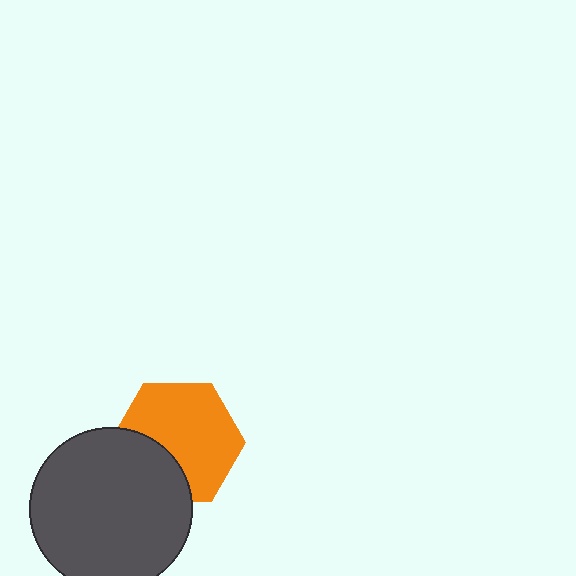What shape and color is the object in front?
The object in front is a dark gray circle.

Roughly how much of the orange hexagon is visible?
Most of it is visible (roughly 69%).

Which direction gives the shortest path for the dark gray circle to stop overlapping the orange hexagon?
Moving toward the lower-left gives the shortest separation.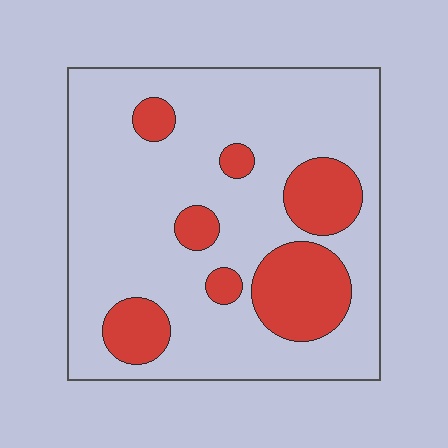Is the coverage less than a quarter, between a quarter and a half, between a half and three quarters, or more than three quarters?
Less than a quarter.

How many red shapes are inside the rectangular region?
7.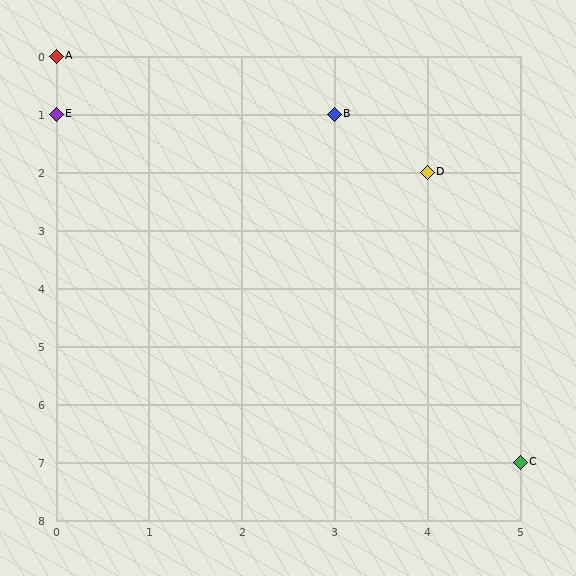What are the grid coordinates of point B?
Point B is at grid coordinates (3, 1).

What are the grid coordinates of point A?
Point A is at grid coordinates (0, 0).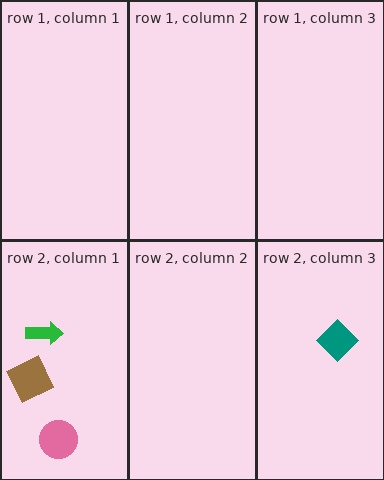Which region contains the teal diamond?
The row 2, column 3 region.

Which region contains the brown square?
The row 2, column 1 region.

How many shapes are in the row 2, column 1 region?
3.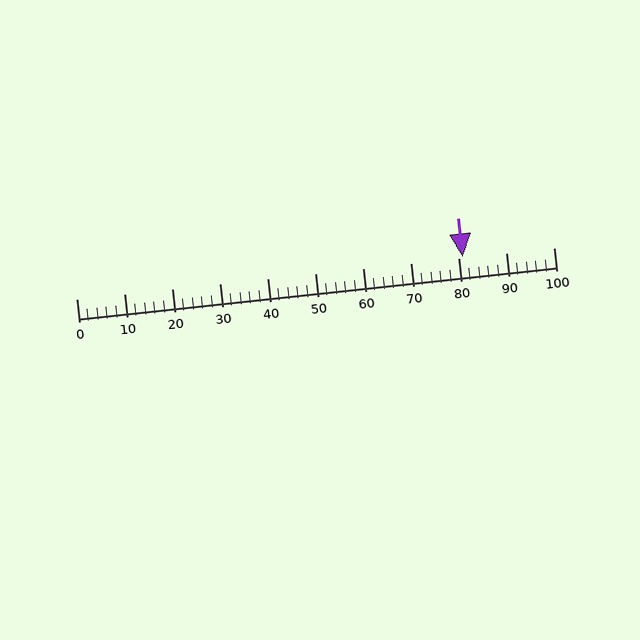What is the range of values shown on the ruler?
The ruler shows values from 0 to 100.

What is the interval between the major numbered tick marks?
The major tick marks are spaced 10 units apart.